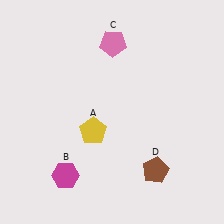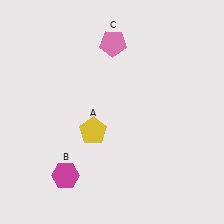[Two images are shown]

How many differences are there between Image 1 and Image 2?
There is 1 difference between the two images.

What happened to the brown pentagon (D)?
The brown pentagon (D) was removed in Image 2. It was in the bottom-right area of Image 1.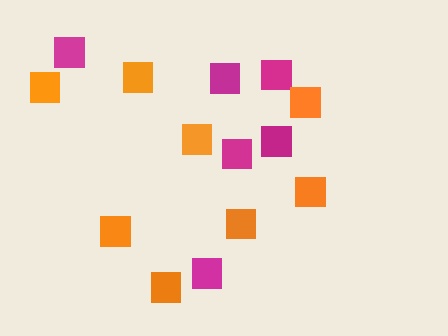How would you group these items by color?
There are 2 groups: one group of magenta squares (6) and one group of orange squares (8).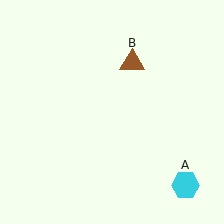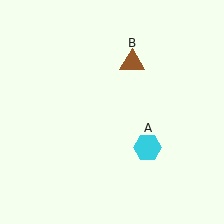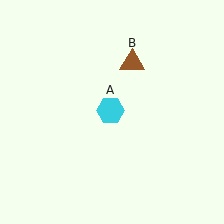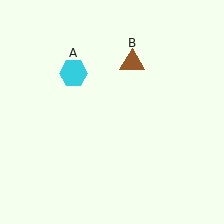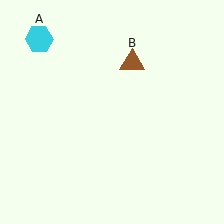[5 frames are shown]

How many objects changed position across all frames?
1 object changed position: cyan hexagon (object A).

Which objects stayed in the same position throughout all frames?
Brown triangle (object B) remained stationary.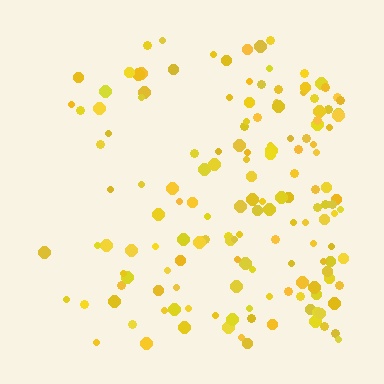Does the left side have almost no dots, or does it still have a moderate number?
Still a moderate number, just noticeably fewer than the right.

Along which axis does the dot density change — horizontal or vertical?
Horizontal.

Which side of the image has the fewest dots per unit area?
The left.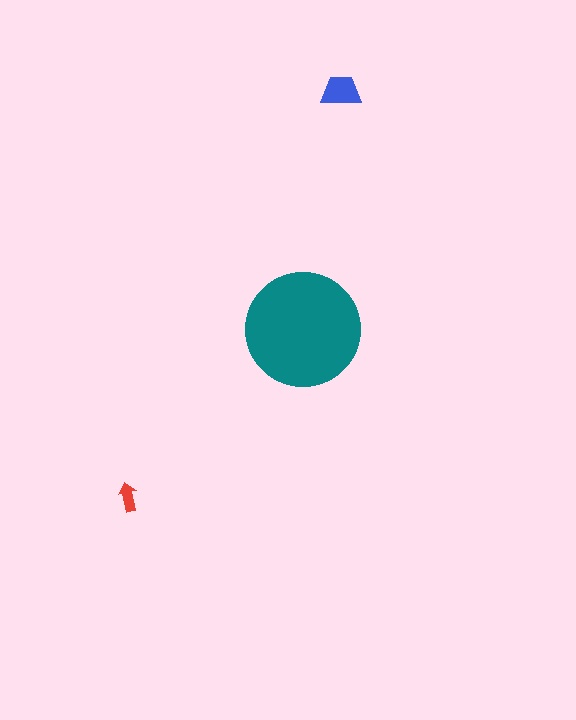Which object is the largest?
The teal circle.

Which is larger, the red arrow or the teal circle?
The teal circle.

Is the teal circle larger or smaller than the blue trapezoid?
Larger.